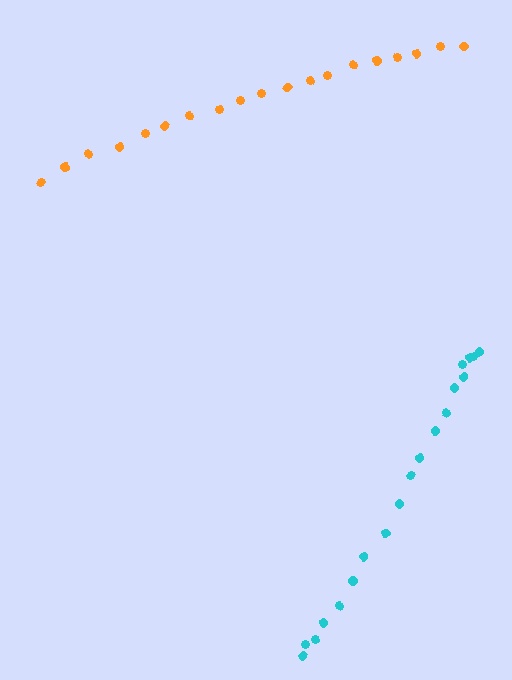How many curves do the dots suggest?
There are 2 distinct paths.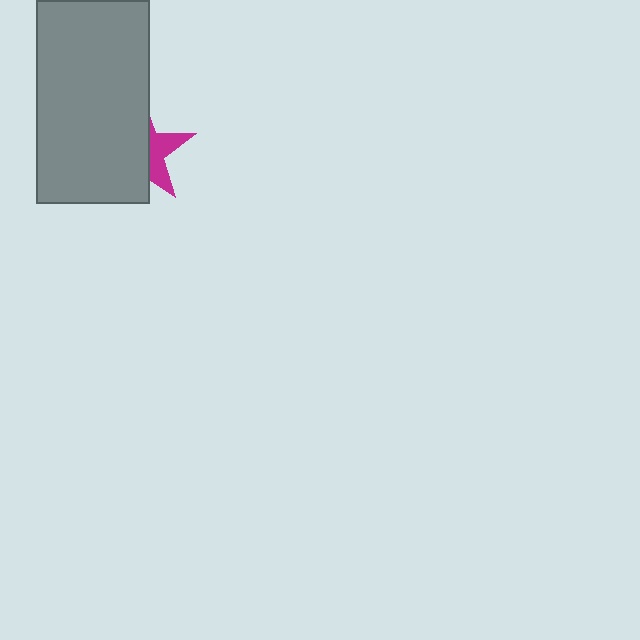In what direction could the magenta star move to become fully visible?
The magenta star could move right. That would shift it out from behind the gray rectangle entirely.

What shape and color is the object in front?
The object in front is a gray rectangle.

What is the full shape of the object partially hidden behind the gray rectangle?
The partially hidden object is a magenta star.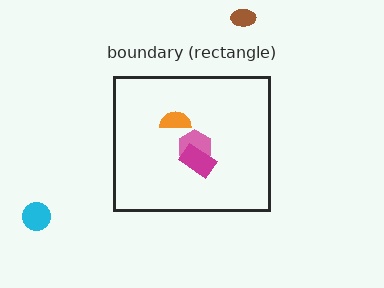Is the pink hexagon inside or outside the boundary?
Inside.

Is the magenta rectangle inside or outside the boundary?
Inside.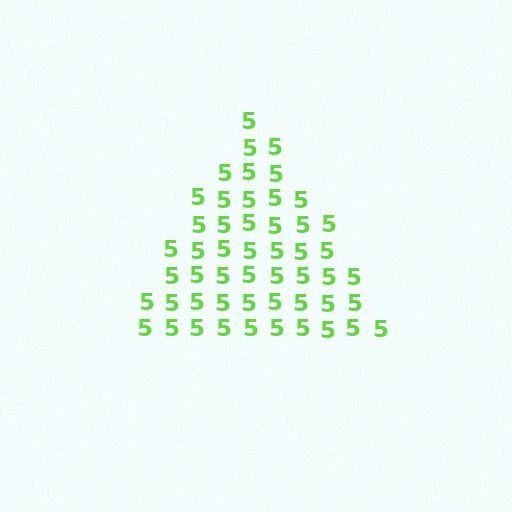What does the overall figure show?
The overall figure shows a triangle.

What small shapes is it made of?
It is made of small digit 5's.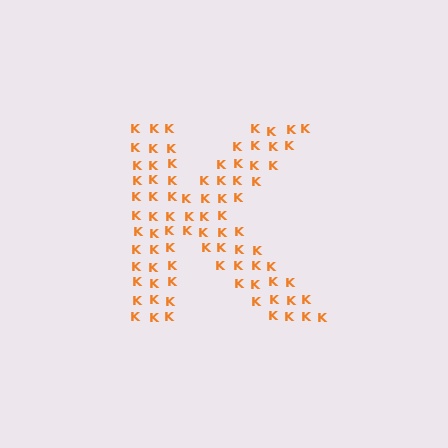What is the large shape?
The large shape is the letter K.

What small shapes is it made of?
It is made of small letter K's.